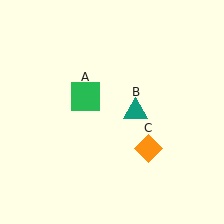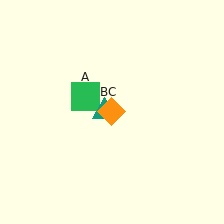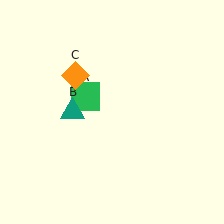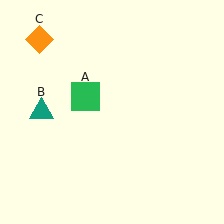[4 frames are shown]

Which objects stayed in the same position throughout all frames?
Green square (object A) remained stationary.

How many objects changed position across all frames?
2 objects changed position: teal triangle (object B), orange diamond (object C).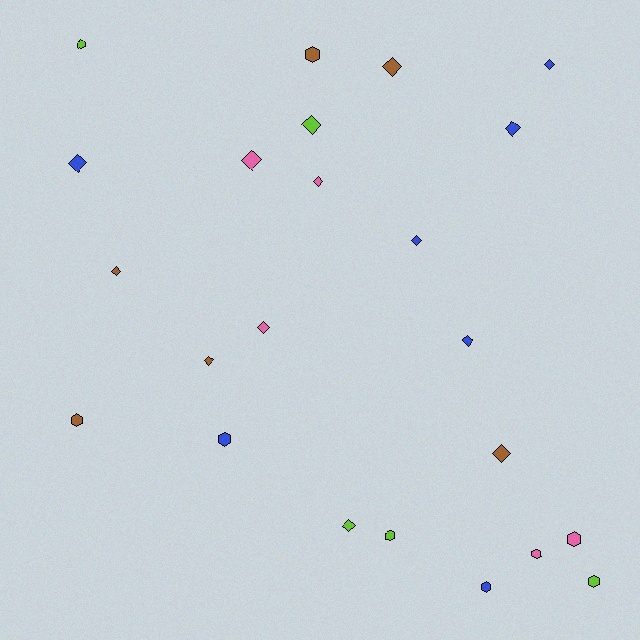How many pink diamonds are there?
There are 3 pink diamonds.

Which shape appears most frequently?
Diamond, with 14 objects.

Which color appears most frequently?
Blue, with 7 objects.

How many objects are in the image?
There are 23 objects.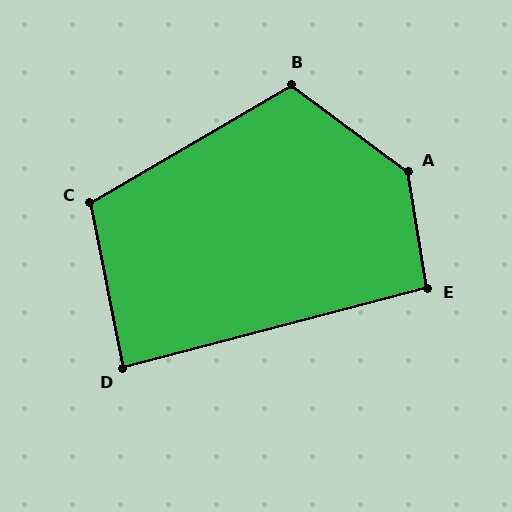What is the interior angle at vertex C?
Approximately 109 degrees (obtuse).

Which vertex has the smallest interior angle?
D, at approximately 87 degrees.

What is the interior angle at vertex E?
Approximately 96 degrees (obtuse).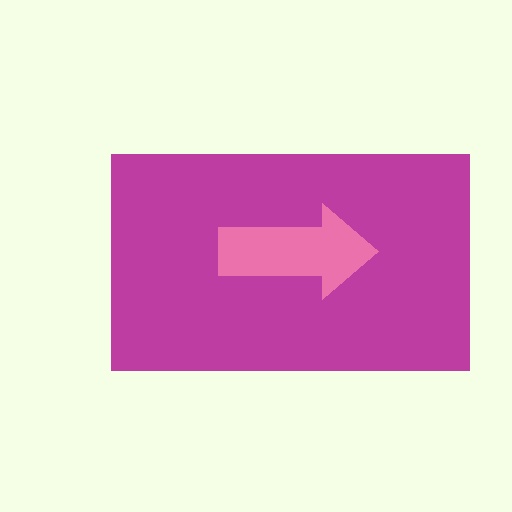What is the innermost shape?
The pink arrow.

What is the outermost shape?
The magenta rectangle.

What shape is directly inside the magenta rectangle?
The pink arrow.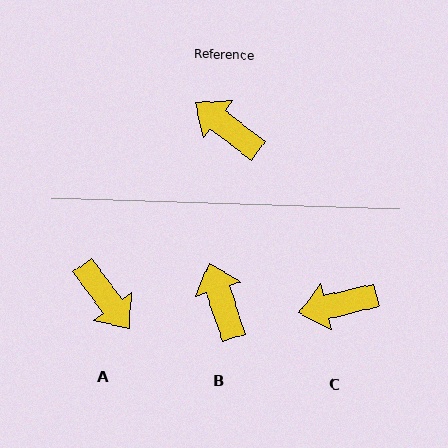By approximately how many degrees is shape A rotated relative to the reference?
Approximately 164 degrees counter-clockwise.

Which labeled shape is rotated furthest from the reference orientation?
A, about 164 degrees away.